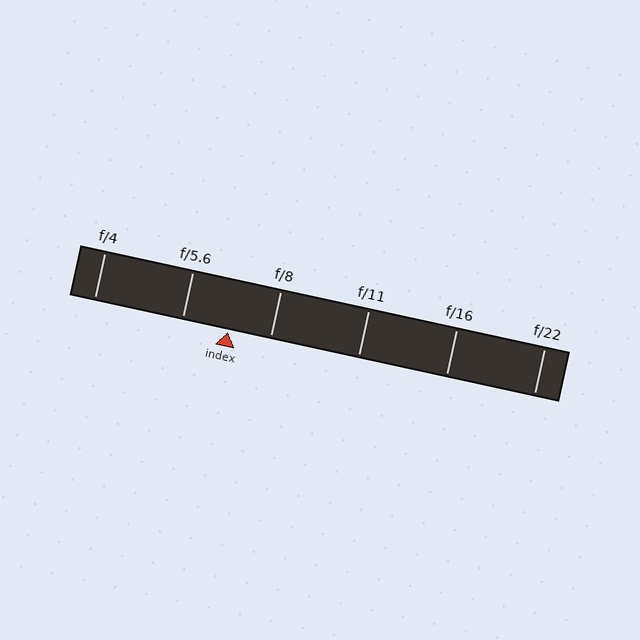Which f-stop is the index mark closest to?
The index mark is closest to f/8.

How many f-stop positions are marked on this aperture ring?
There are 6 f-stop positions marked.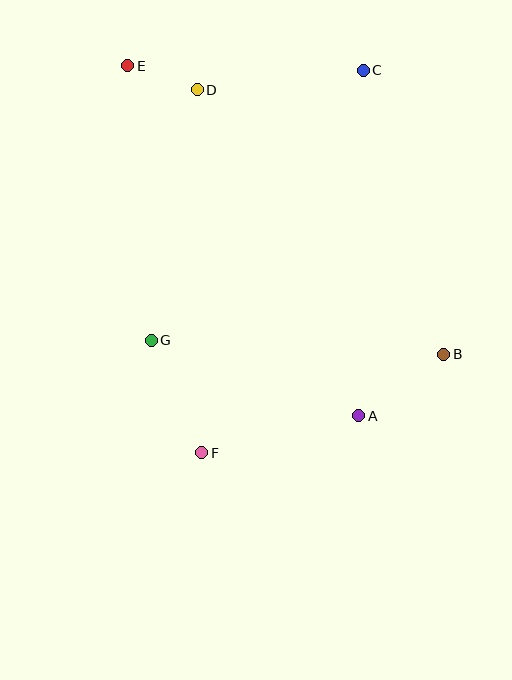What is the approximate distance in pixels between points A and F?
The distance between A and F is approximately 161 pixels.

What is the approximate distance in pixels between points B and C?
The distance between B and C is approximately 295 pixels.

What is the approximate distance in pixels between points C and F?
The distance between C and F is approximately 415 pixels.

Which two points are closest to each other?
Points D and E are closest to each other.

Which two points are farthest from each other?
Points B and E are farthest from each other.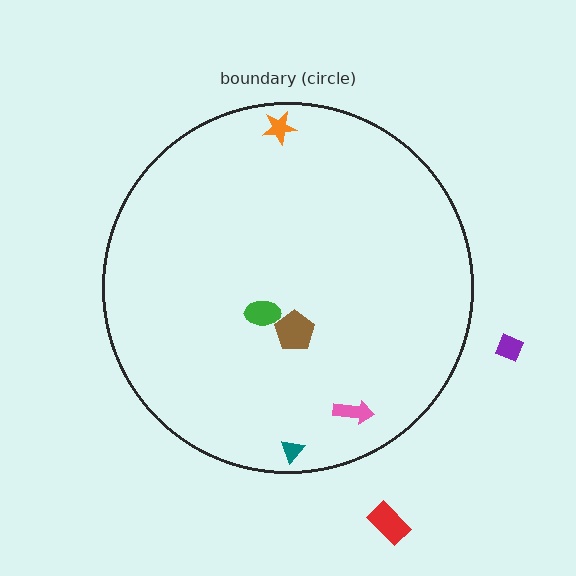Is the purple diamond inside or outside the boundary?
Outside.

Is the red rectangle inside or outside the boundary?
Outside.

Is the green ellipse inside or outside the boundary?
Inside.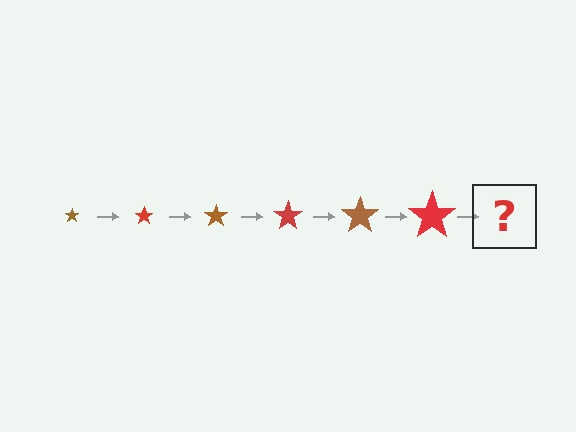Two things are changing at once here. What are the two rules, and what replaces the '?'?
The two rules are that the star grows larger each step and the color cycles through brown and red. The '?' should be a brown star, larger than the previous one.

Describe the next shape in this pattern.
It should be a brown star, larger than the previous one.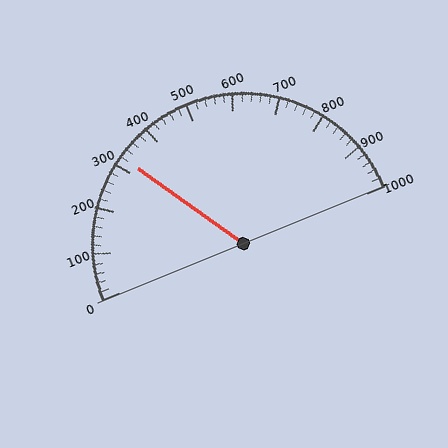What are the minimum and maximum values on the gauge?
The gauge ranges from 0 to 1000.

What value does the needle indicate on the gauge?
The needle indicates approximately 320.